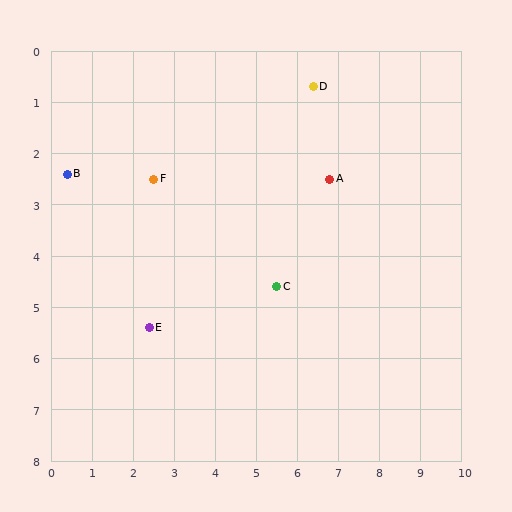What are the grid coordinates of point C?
Point C is at approximately (5.5, 4.6).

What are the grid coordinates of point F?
Point F is at approximately (2.5, 2.5).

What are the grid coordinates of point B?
Point B is at approximately (0.4, 2.4).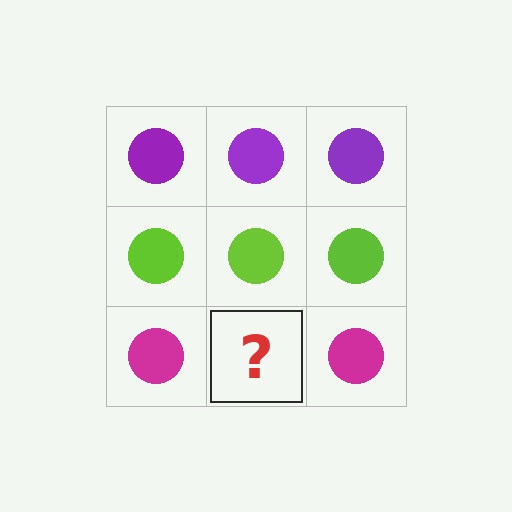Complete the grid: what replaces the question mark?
The question mark should be replaced with a magenta circle.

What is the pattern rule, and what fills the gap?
The rule is that each row has a consistent color. The gap should be filled with a magenta circle.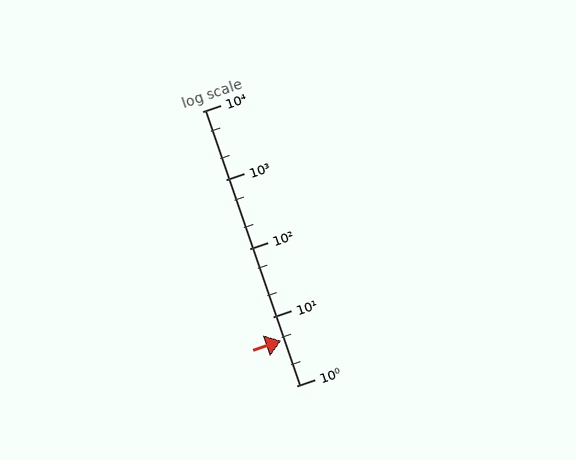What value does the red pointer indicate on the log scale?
The pointer indicates approximately 4.5.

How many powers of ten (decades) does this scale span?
The scale spans 4 decades, from 1 to 10000.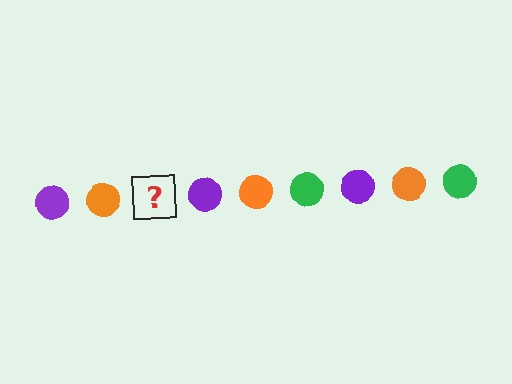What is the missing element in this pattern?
The missing element is a green circle.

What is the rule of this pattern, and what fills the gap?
The rule is that the pattern cycles through purple, orange, green circles. The gap should be filled with a green circle.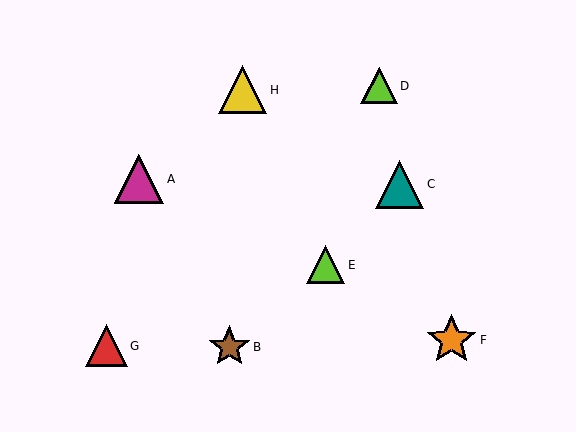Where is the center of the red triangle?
The center of the red triangle is at (107, 346).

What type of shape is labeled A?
Shape A is a magenta triangle.